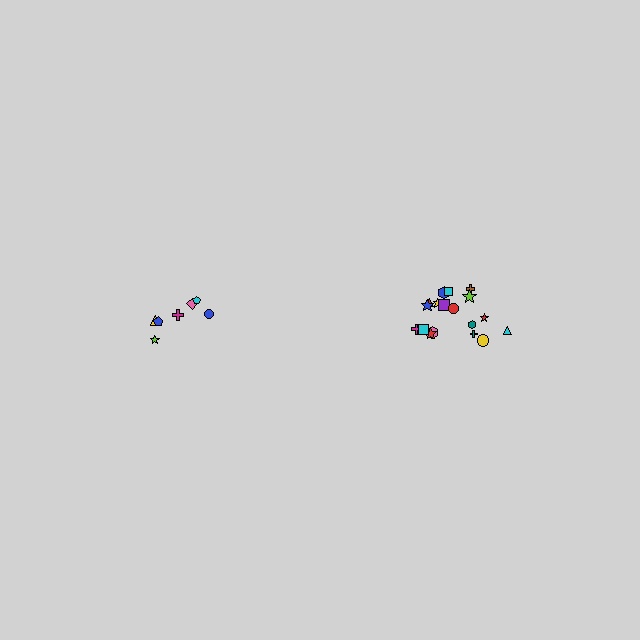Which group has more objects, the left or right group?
The right group.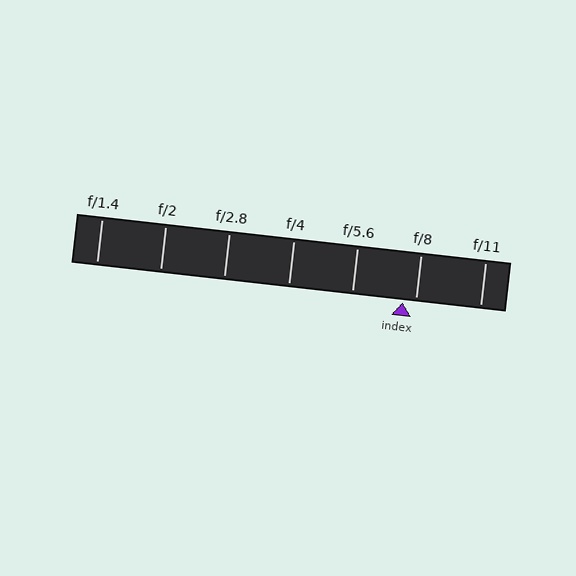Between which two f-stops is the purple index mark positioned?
The index mark is between f/5.6 and f/8.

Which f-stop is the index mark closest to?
The index mark is closest to f/8.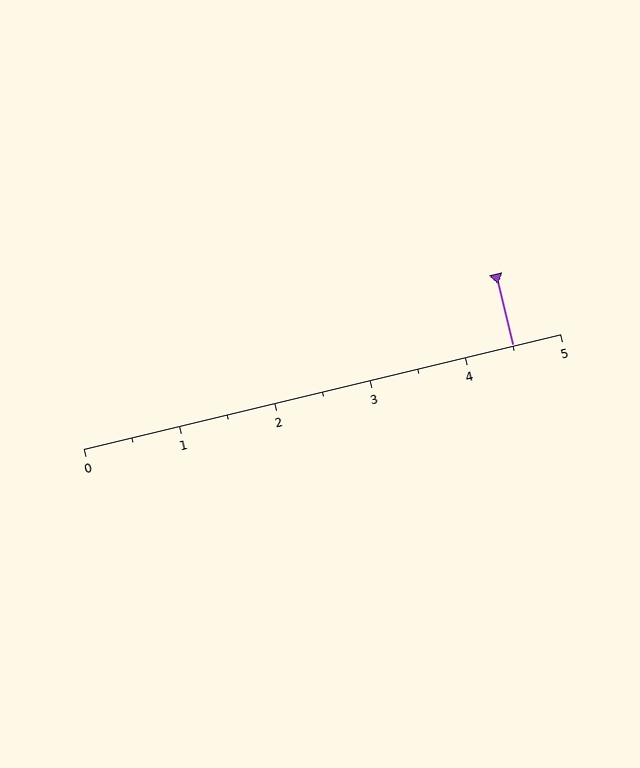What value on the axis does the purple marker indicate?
The marker indicates approximately 4.5.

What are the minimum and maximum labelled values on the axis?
The axis runs from 0 to 5.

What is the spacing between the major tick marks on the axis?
The major ticks are spaced 1 apart.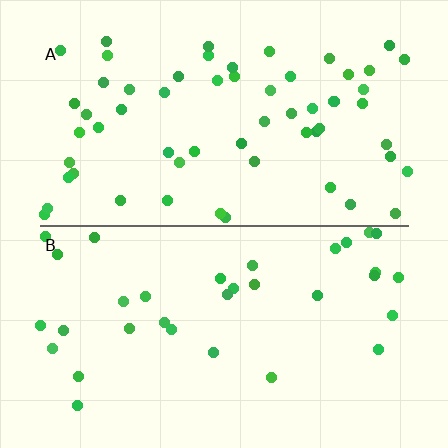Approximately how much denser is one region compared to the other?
Approximately 1.8× — region A over region B.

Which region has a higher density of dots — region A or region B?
A (the top).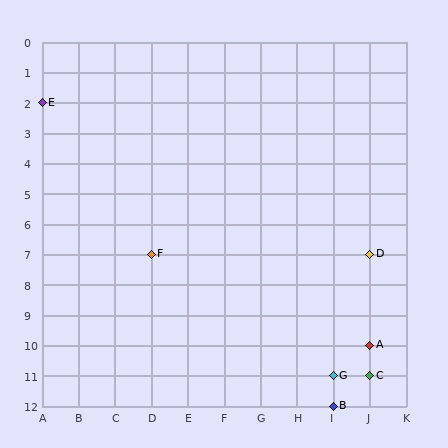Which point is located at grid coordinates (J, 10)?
Point A is at (J, 10).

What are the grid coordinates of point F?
Point F is at grid coordinates (D, 7).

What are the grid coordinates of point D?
Point D is at grid coordinates (J, 7).